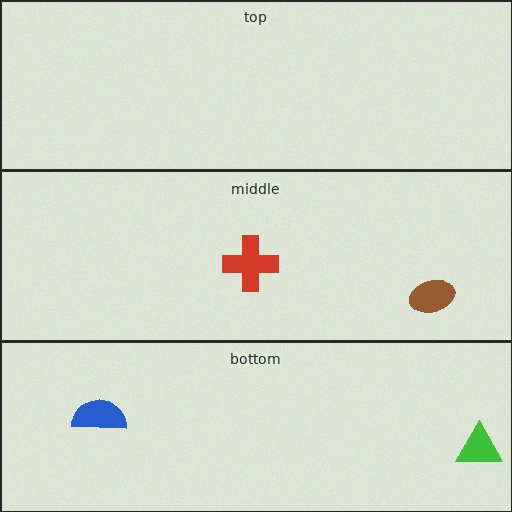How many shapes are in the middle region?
2.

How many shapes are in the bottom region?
2.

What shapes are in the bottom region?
The green triangle, the blue semicircle.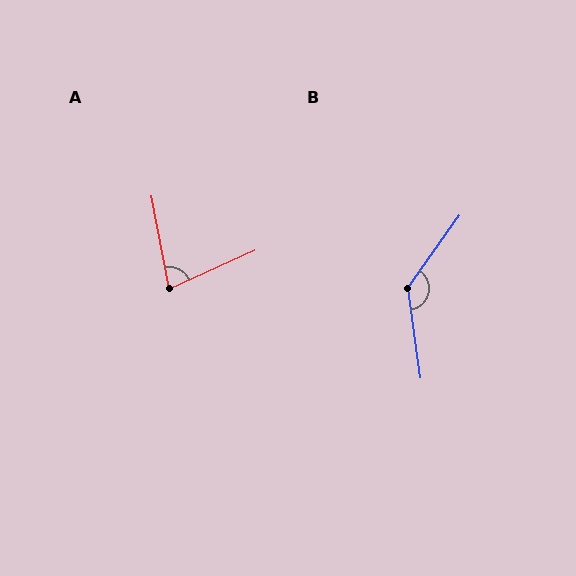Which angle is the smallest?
A, at approximately 77 degrees.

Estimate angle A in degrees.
Approximately 77 degrees.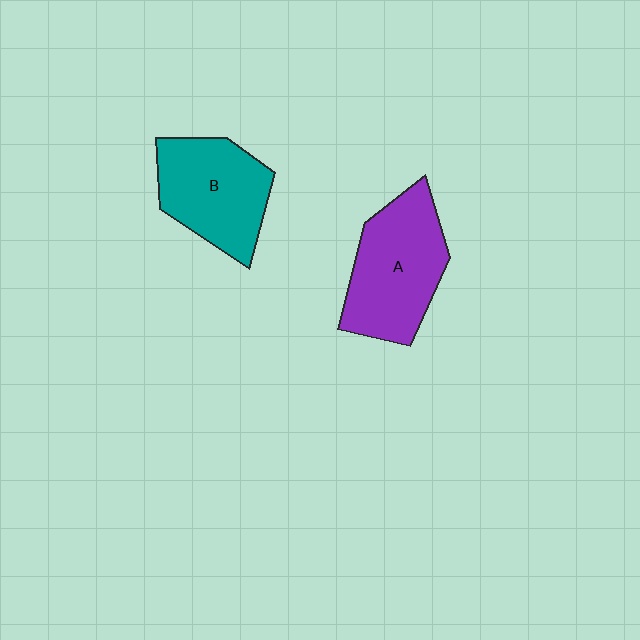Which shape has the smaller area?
Shape B (teal).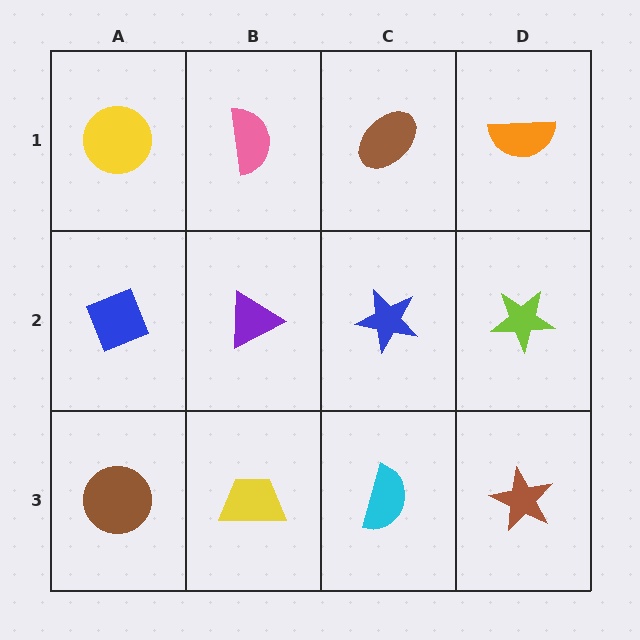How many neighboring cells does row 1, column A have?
2.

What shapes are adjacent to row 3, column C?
A blue star (row 2, column C), a yellow trapezoid (row 3, column B), a brown star (row 3, column D).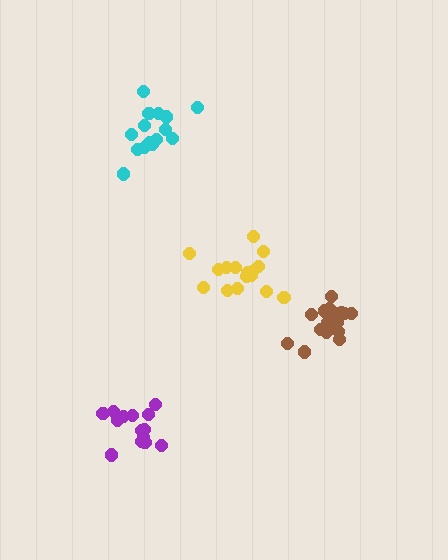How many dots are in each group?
Group 1: 18 dots, Group 2: 15 dots, Group 3: 14 dots, Group 4: 16 dots (63 total).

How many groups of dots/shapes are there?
There are 4 groups.